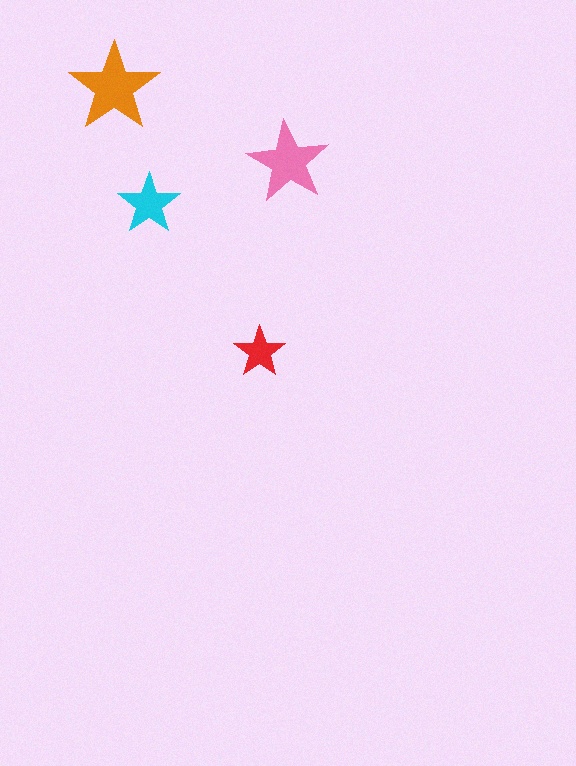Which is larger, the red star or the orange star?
The orange one.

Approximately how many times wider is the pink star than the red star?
About 1.5 times wider.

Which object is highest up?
The orange star is topmost.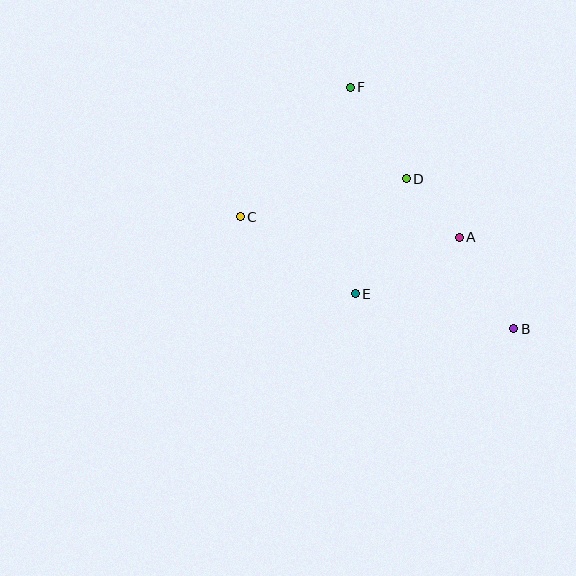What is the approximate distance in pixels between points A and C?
The distance between A and C is approximately 220 pixels.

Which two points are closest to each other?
Points A and D are closest to each other.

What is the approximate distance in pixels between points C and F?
The distance between C and F is approximately 170 pixels.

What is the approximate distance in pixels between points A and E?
The distance between A and E is approximately 119 pixels.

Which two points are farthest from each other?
Points B and C are farthest from each other.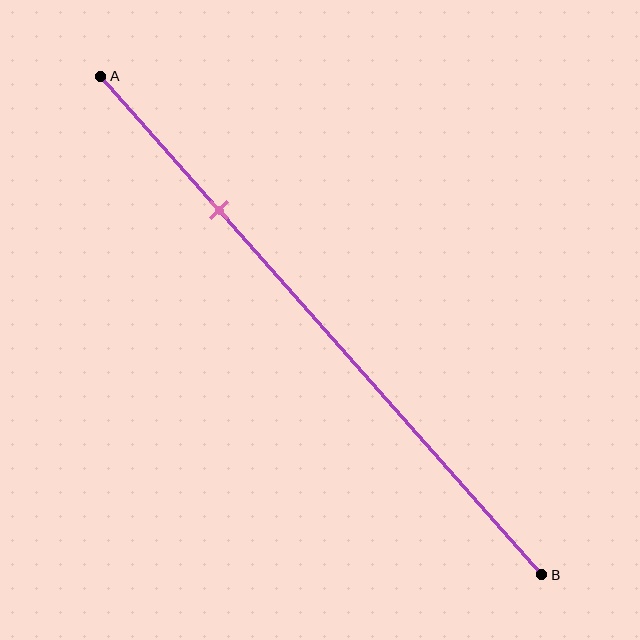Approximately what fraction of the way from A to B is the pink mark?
The pink mark is approximately 25% of the way from A to B.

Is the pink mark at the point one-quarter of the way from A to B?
Yes, the mark is approximately at the one-quarter point.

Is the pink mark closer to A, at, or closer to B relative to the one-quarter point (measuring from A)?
The pink mark is approximately at the one-quarter point of segment AB.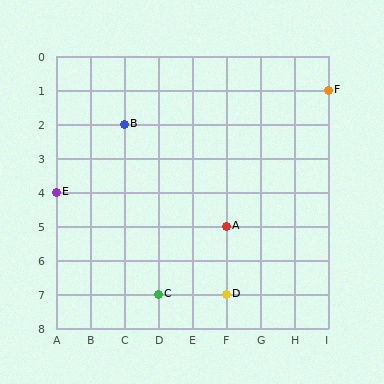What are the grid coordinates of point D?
Point D is at grid coordinates (F, 7).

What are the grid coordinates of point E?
Point E is at grid coordinates (A, 4).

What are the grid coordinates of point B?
Point B is at grid coordinates (C, 2).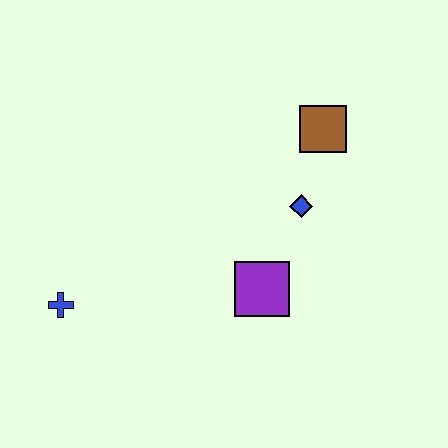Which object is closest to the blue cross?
The purple square is closest to the blue cross.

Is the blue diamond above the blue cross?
Yes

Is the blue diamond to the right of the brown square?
No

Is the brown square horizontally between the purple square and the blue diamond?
No